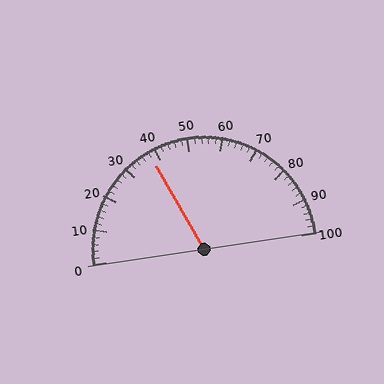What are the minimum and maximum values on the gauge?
The gauge ranges from 0 to 100.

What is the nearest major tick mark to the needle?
The nearest major tick mark is 40.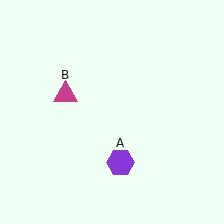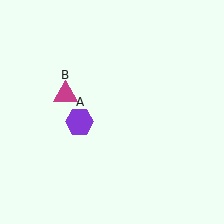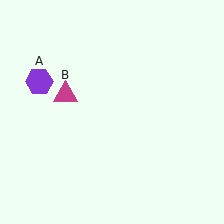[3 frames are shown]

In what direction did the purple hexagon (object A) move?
The purple hexagon (object A) moved up and to the left.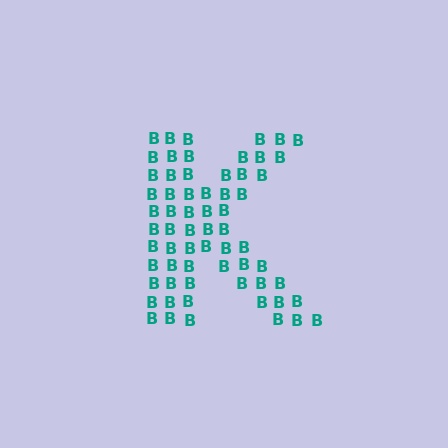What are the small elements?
The small elements are letter B's.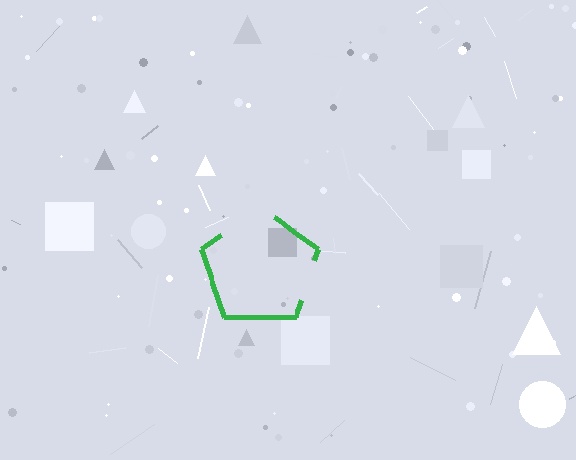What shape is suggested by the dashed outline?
The dashed outline suggests a pentagon.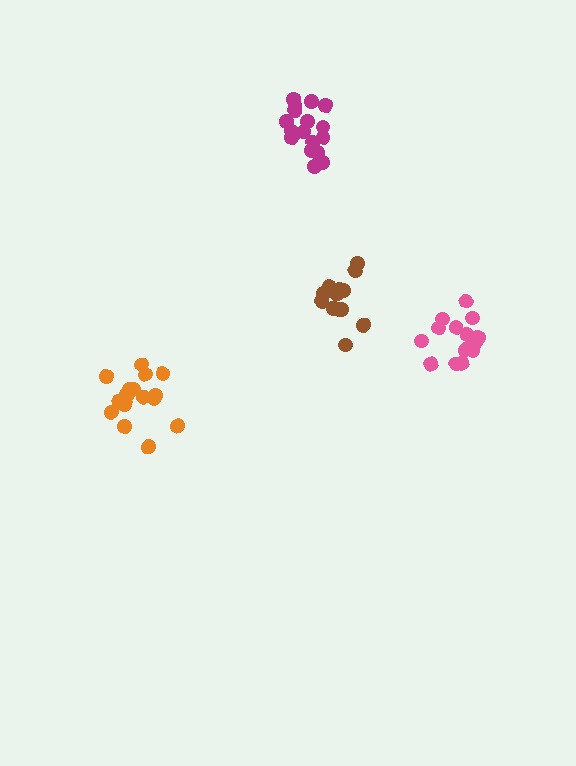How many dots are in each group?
Group 1: 14 dots, Group 2: 16 dots, Group 3: 18 dots, Group 4: 18 dots (66 total).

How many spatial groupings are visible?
There are 4 spatial groupings.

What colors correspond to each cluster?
The clusters are colored: brown, pink, orange, magenta.